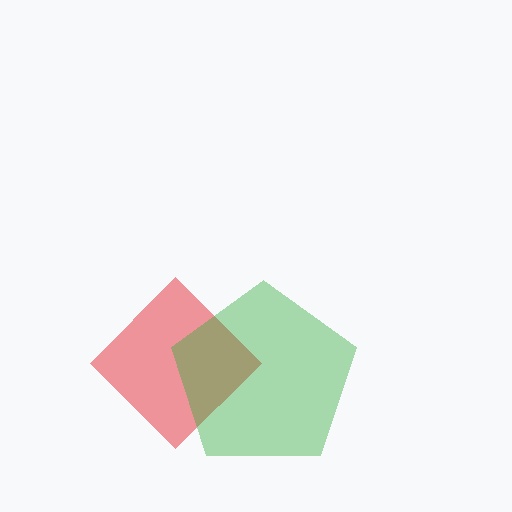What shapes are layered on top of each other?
The layered shapes are: a red diamond, a green pentagon.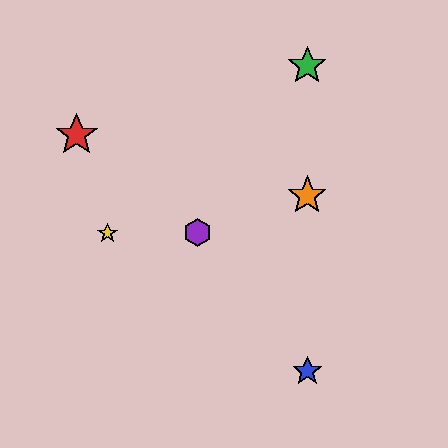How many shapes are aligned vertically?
3 shapes (the blue star, the green star, the orange star) are aligned vertically.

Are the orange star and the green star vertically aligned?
Yes, both are at x≈307.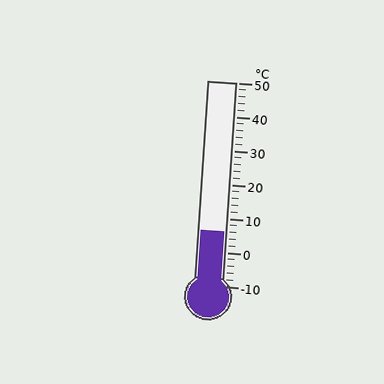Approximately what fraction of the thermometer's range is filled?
The thermometer is filled to approximately 25% of its range.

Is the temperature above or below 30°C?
The temperature is below 30°C.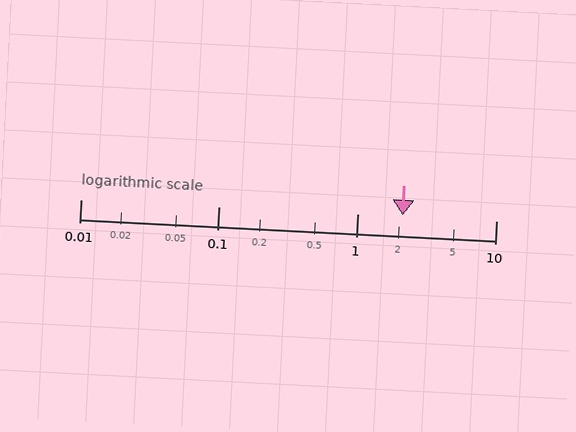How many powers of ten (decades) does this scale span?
The scale spans 3 decades, from 0.01 to 10.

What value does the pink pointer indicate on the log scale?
The pointer indicates approximately 2.1.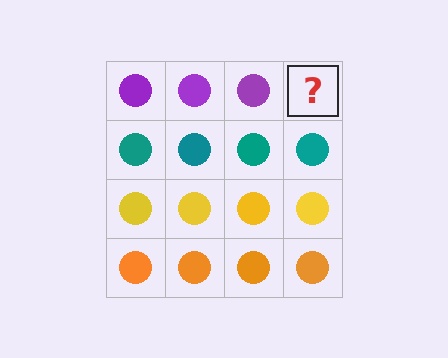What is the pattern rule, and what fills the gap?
The rule is that each row has a consistent color. The gap should be filled with a purple circle.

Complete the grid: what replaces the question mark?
The question mark should be replaced with a purple circle.